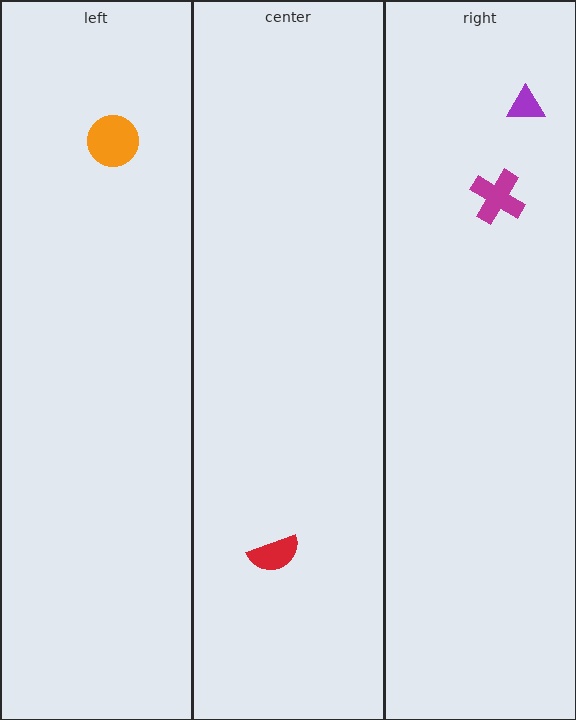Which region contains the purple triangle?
The right region.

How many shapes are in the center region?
1.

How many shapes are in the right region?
2.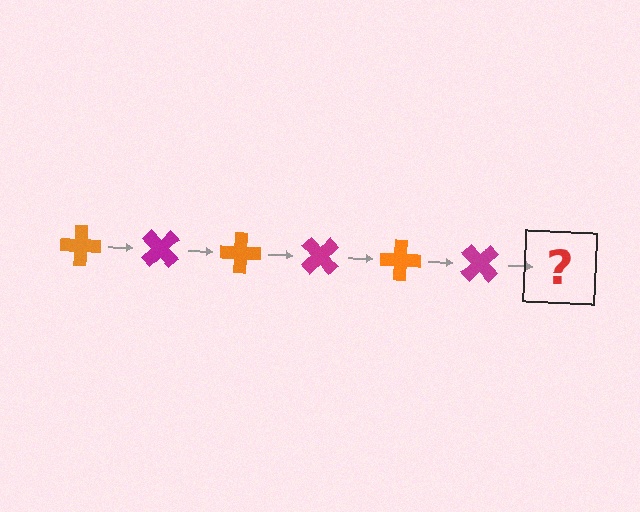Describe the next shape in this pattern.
It should be an orange cross, rotated 270 degrees from the start.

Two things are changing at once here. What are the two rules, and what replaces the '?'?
The two rules are that it rotates 45 degrees each step and the color cycles through orange and magenta. The '?' should be an orange cross, rotated 270 degrees from the start.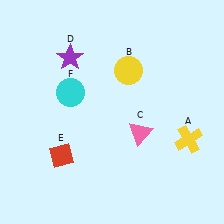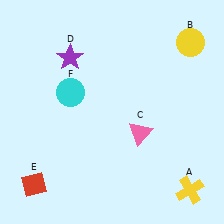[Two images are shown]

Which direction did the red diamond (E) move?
The red diamond (E) moved down.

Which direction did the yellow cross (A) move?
The yellow cross (A) moved down.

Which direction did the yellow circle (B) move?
The yellow circle (B) moved right.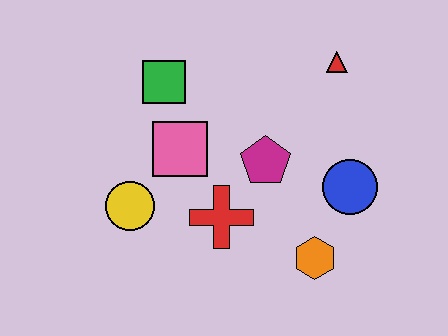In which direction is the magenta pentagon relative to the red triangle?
The magenta pentagon is below the red triangle.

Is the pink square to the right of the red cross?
No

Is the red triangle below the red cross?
No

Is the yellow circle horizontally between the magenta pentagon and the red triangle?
No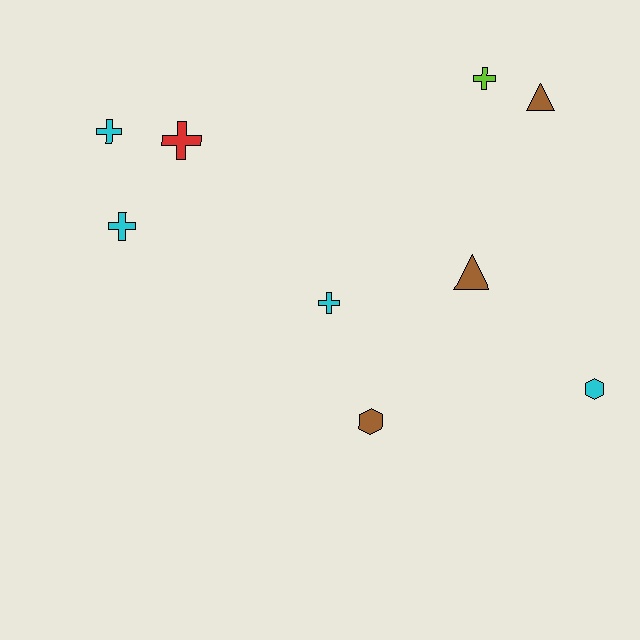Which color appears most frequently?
Cyan, with 4 objects.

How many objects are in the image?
There are 9 objects.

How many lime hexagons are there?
There are no lime hexagons.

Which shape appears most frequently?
Cross, with 5 objects.